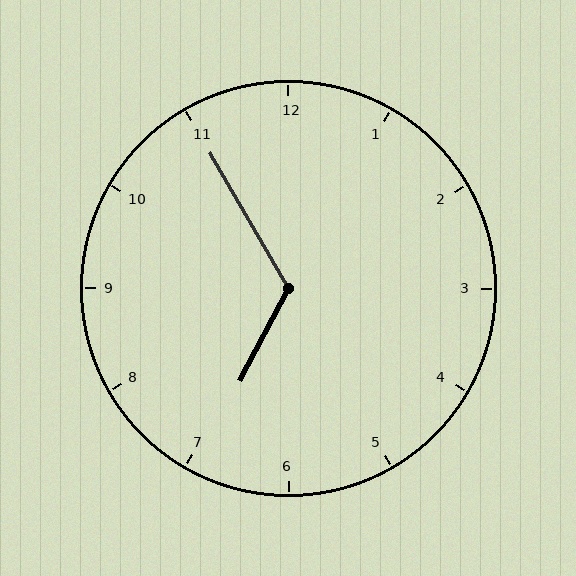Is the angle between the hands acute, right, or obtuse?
It is obtuse.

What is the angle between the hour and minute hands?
Approximately 122 degrees.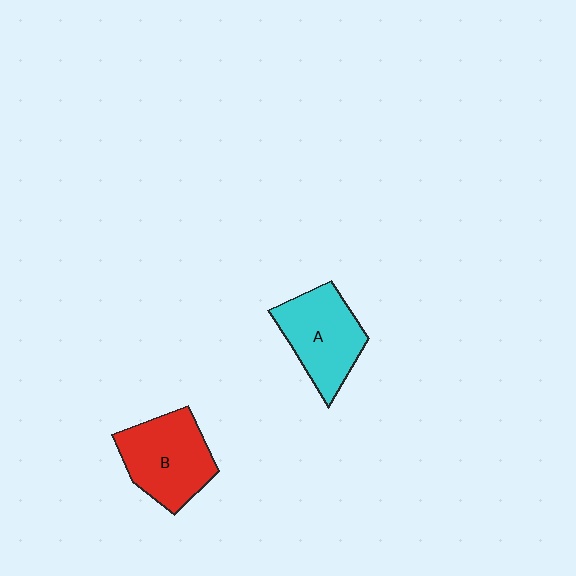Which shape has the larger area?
Shape B (red).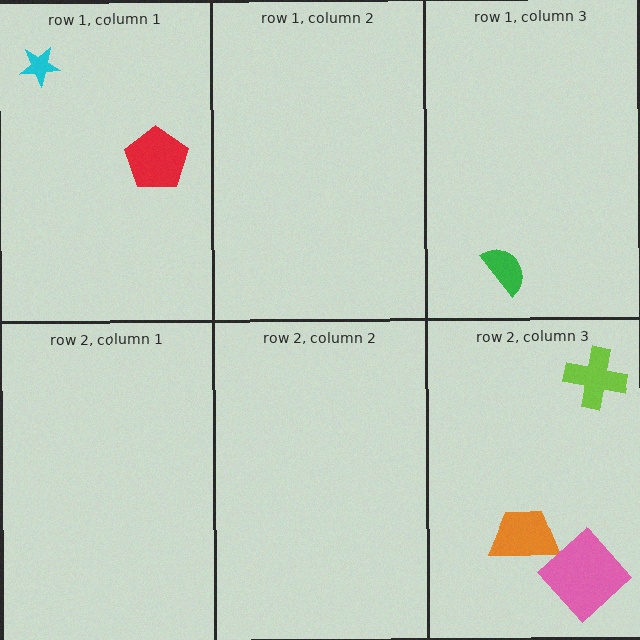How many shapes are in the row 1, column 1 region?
2.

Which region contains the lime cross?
The row 2, column 3 region.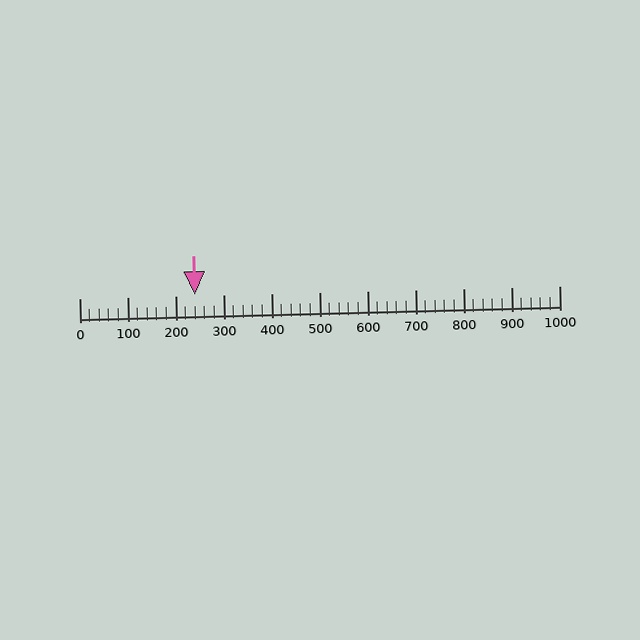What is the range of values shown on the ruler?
The ruler shows values from 0 to 1000.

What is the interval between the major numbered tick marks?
The major tick marks are spaced 100 units apart.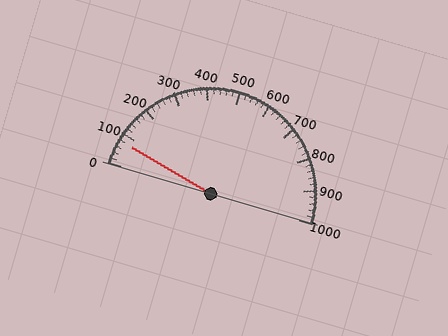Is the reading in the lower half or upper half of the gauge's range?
The reading is in the lower half of the range (0 to 1000).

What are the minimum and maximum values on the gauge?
The gauge ranges from 0 to 1000.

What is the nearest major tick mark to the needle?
The nearest major tick mark is 100.